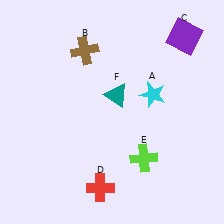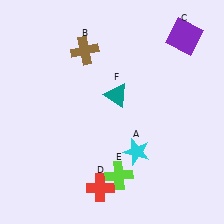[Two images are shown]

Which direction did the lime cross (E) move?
The lime cross (E) moved left.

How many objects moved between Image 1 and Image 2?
2 objects moved between the two images.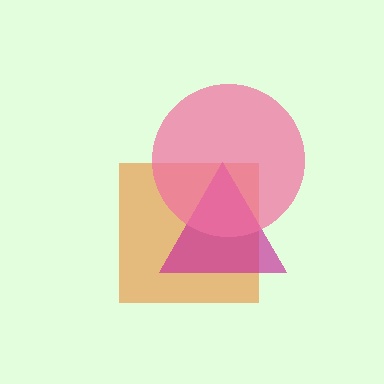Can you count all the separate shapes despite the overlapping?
Yes, there are 3 separate shapes.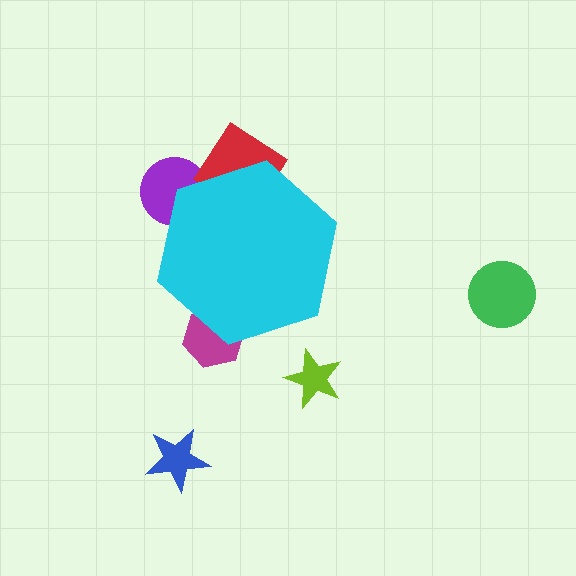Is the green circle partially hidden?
No, the green circle is fully visible.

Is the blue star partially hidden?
No, the blue star is fully visible.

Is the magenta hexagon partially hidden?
Yes, the magenta hexagon is partially hidden behind the cyan hexagon.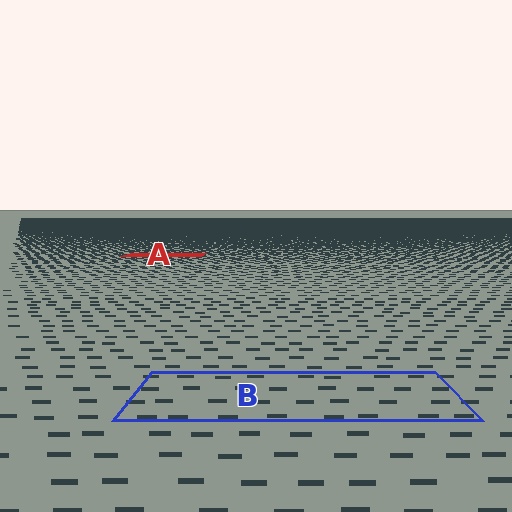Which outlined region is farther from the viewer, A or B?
Region A is farther from the viewer — the texture elements inside it appear smaller and more densely packed.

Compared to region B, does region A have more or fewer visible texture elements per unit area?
Region A has more texture elements per unit area — they are packed more densely because it is farther away.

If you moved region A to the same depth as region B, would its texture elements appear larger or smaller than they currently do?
They would appear larger. At a closer depth, the same texture elements are projected at a bigger on-screen size.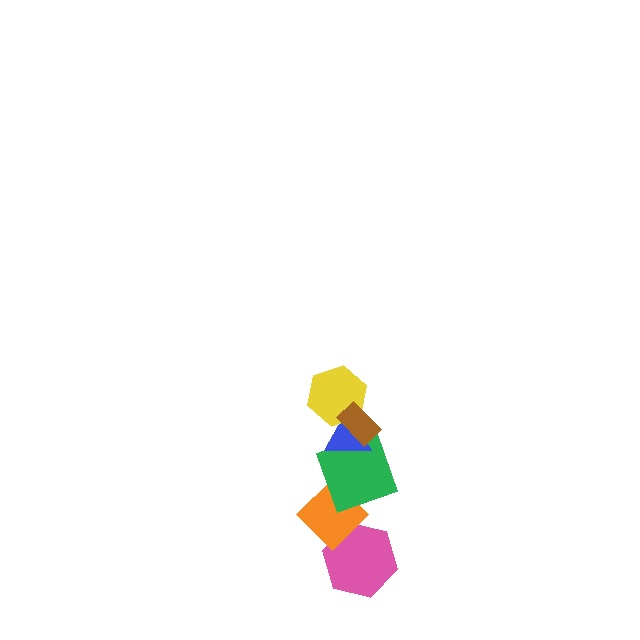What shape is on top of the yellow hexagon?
The brown rectangle is on top of the yellow hexagon.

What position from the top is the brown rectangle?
The brown rectangle is 1st from the top.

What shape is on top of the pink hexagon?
The orange diamond is on top of the pink hexagon.